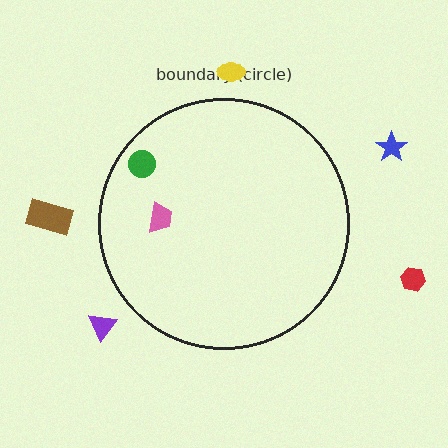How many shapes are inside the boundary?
2 inside, 5 outside.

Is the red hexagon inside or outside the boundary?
Outside.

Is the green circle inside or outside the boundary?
Inside.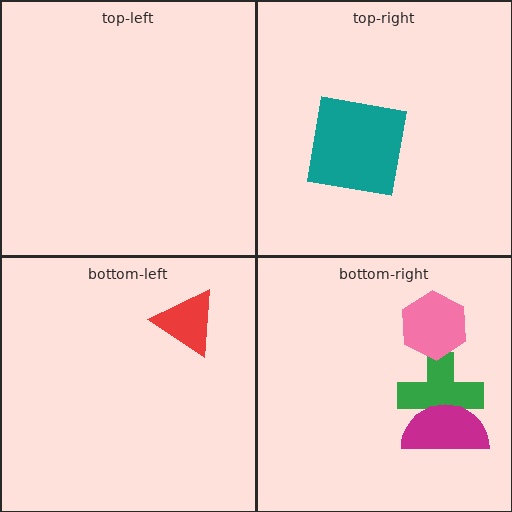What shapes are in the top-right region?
The teal square.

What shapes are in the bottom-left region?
The red triangle.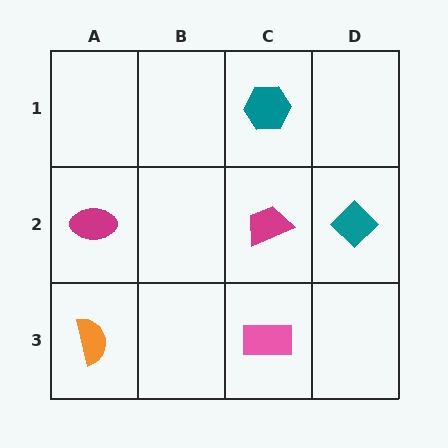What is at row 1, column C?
A teal hexagon.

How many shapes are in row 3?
2 shapes.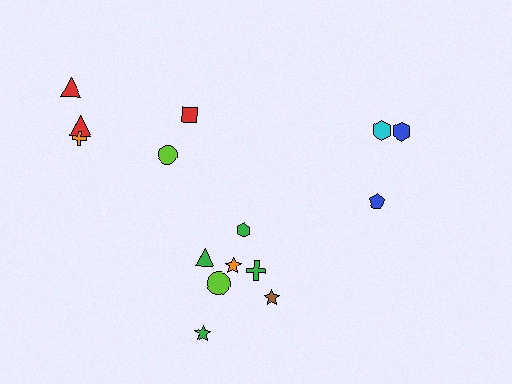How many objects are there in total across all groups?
There are 15 objects.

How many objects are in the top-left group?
There are 5 objects.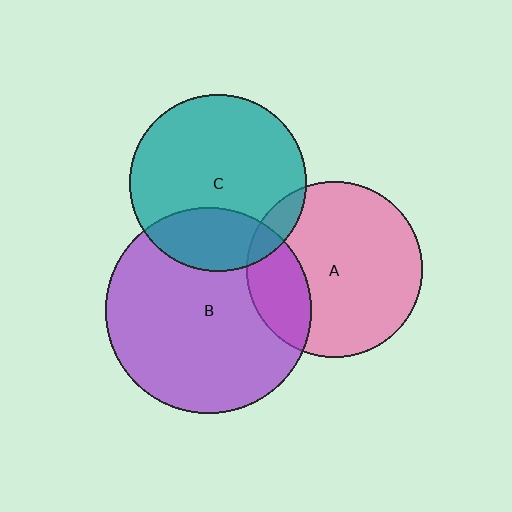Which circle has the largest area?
Circle B (purple).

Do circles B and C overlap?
Yes.